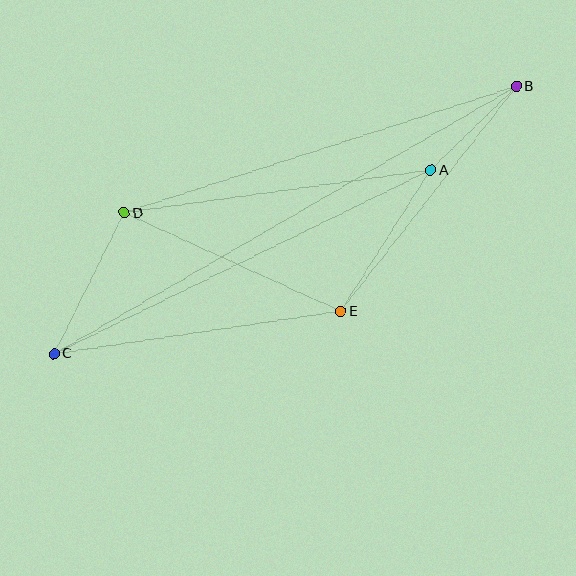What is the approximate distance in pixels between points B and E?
The distance between B and E is approximately 286 pixels.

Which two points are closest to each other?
Points A and B are closest to each other.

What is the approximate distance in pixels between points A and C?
The distance between A and C is approximately 419 pixels.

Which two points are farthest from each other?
Points B and C are farthest from each other.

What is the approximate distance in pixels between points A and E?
The distance between A and E is approximately 168 pixels.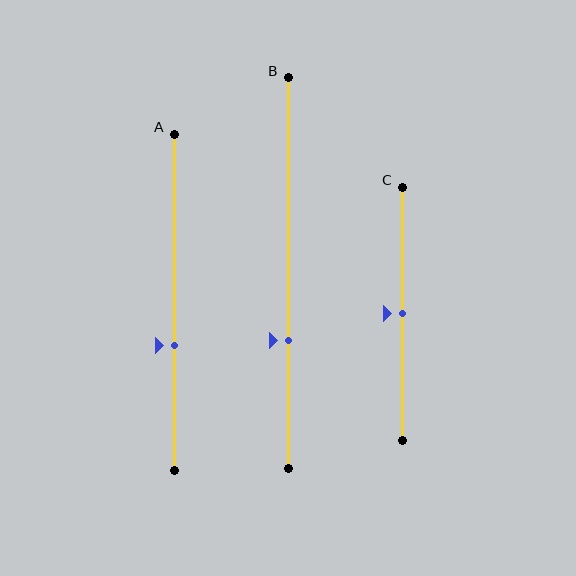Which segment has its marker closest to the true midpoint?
Segment C has its marker closest to the true midpoint.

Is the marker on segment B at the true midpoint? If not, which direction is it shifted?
No, the marker on segment B is shifted downward by about 17% of the segment length.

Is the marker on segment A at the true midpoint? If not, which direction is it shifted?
No, the marker on segment A is shifted downward by about 13% of the segment length.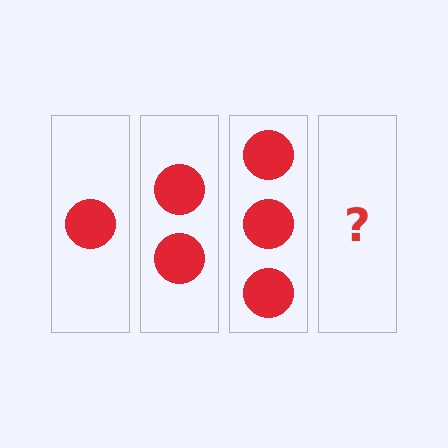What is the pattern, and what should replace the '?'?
The pattern is that each step adds one more circle. The '?' should be 4 circles.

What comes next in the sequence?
The next element should be 4 circles.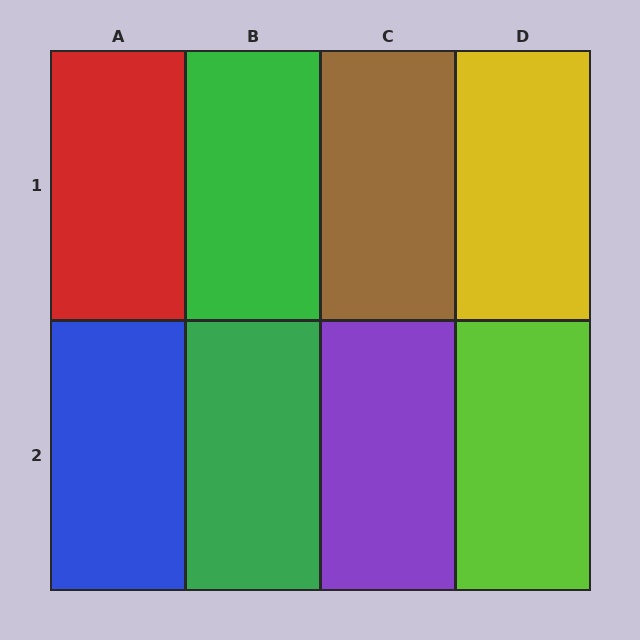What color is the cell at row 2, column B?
Green.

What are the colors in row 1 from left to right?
Red, green, brown, yellow.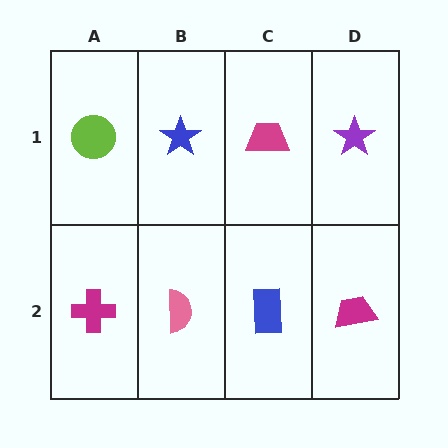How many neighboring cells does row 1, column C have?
3.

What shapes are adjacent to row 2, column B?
A blue star (row 1, column B), a magenta cross (row 2, column A), a blue rectangle (row 2, column C).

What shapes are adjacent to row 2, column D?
A purple star (row 1, column D), a blue rectangle (row 2, column C).